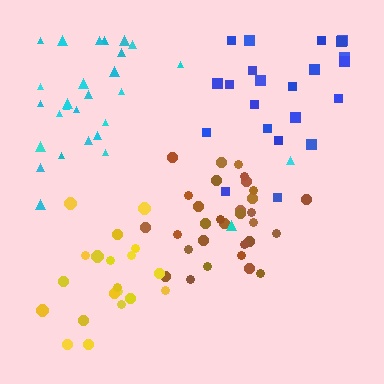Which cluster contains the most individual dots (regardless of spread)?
Brown (31).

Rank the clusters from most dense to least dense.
brown, yellow, blue, cyan.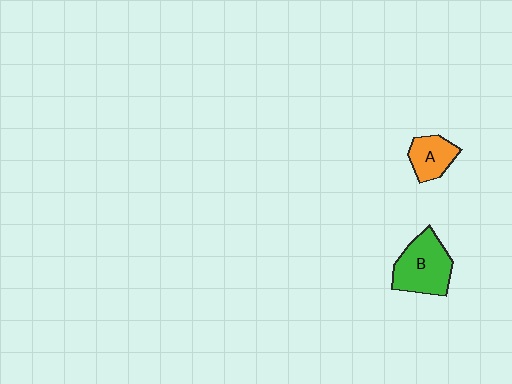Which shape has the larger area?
Shape B (green).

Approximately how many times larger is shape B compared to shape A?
Approximately 1.7 times.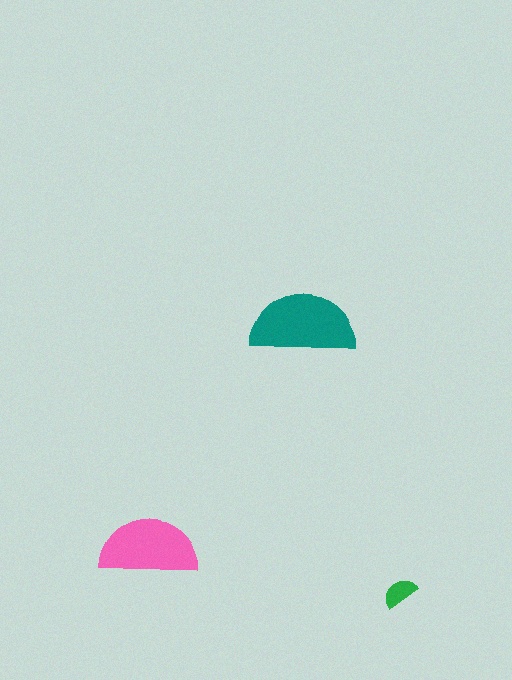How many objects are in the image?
There are 3 objects in the image.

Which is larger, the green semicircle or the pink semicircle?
The pink one.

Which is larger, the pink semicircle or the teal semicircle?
The teal one.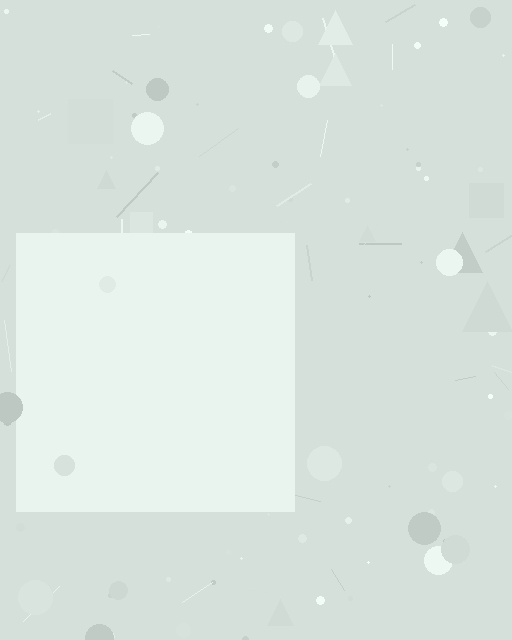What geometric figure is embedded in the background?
A square is embedded in the background.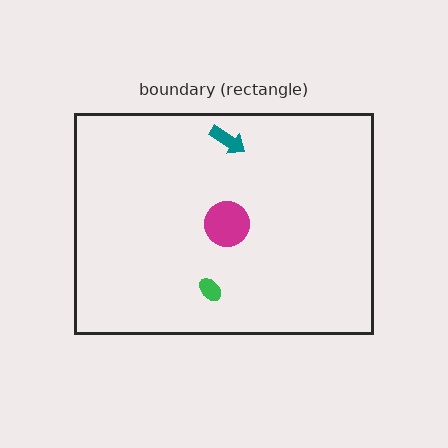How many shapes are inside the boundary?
3 inside, 0 outside.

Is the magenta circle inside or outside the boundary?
Inside.